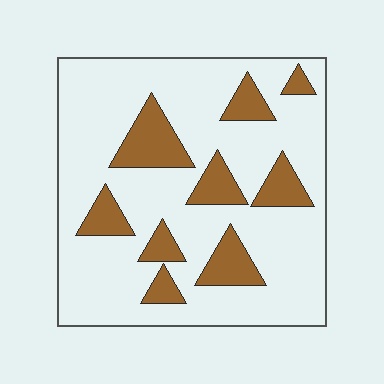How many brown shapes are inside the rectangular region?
9.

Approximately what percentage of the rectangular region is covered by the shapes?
Approximately 20%.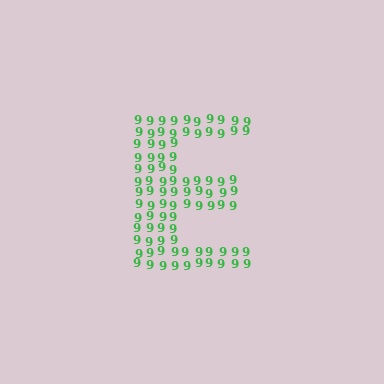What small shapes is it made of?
It is made of small digit 9's.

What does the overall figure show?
The overall figure shows the letter E.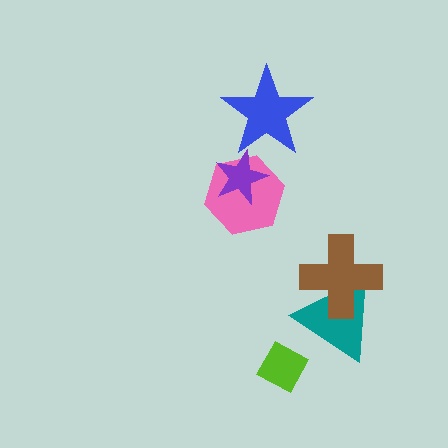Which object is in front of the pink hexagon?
The purple star is in front of the pink hexagon.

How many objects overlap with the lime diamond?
0 objects overlap with the lime diamond.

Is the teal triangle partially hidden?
Yes, it is partially covered by another shape.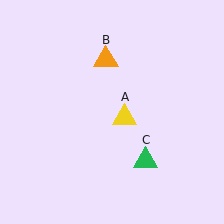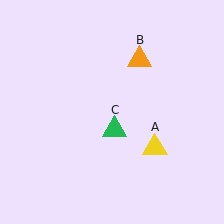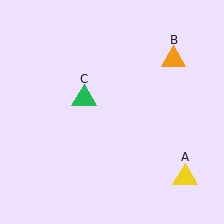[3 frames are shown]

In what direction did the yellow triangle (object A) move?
The yellow triangle (object A) moved down and to the right.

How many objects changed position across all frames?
3 objects changed position: yellow triangle (object A), orange triangle (object B), green triangle (object C).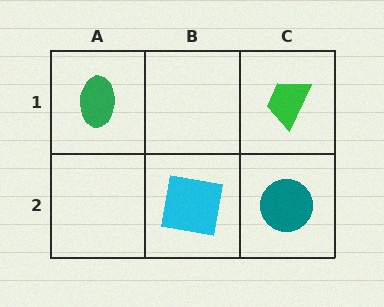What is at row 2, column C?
A teal circle.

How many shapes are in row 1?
2 shapes.